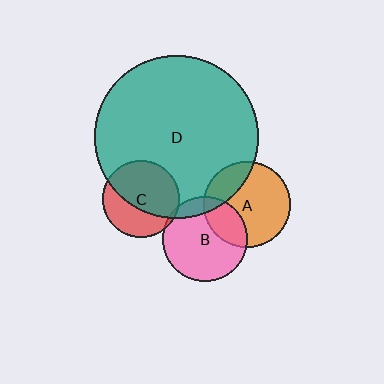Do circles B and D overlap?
Yes.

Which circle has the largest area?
Circle D (teal).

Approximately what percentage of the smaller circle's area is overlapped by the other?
Approximately 15%.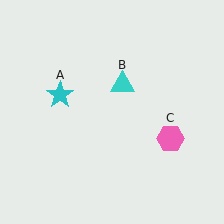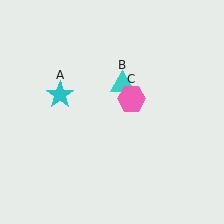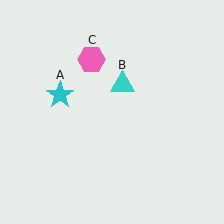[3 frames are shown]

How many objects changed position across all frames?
1 object changed position: pink hexagon (object C).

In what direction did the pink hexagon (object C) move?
The pink hexagon (object C) moved up and to the left.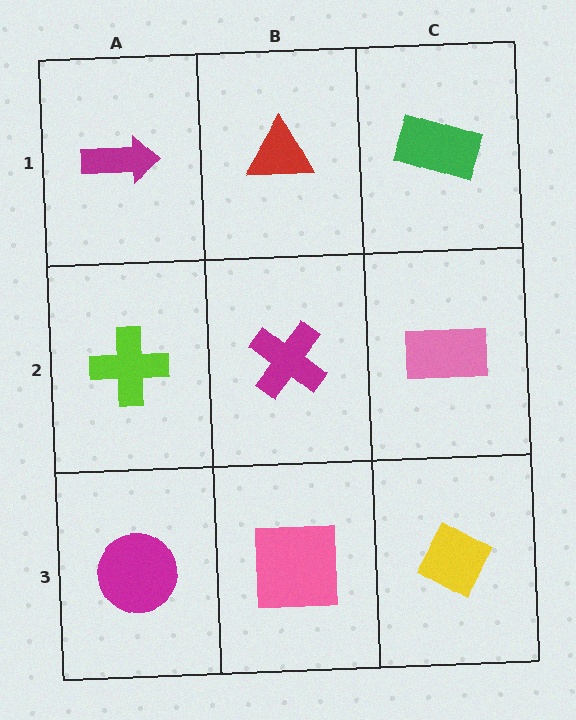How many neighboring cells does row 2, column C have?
3.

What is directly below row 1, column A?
A lime cross.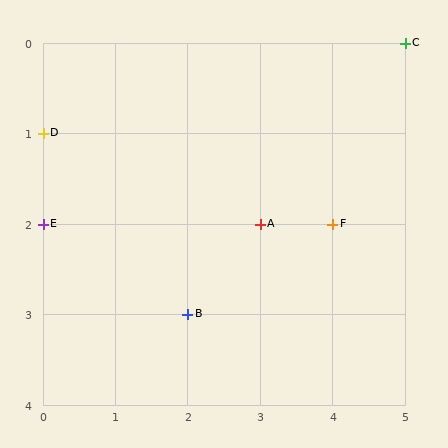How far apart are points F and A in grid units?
Points F and A are 1 column apart.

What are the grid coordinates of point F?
Point F is at grid coordinates (4, 2).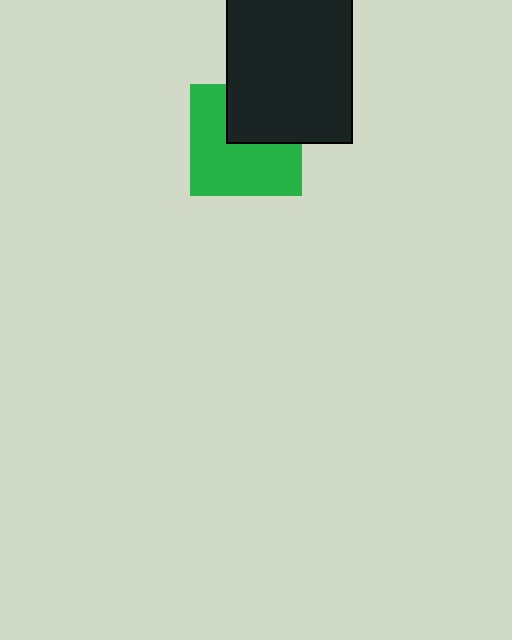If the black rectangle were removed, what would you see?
You would see the complete green square.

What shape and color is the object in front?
The object in front is a black rectangle.